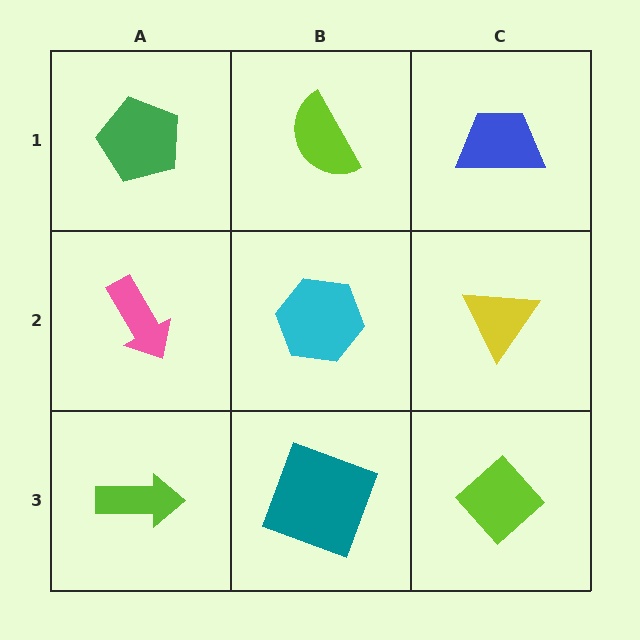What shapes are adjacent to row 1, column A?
A pink arrow (row 2, column A), a lime semicircle (row 1, column B).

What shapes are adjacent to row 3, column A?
A pink arrow (row 2, column A), a teal square (row 3, column B).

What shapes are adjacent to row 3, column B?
A cyan hexagon (row 2, column B), a lime arrow (row 3, column A), a lime diamond (row 3, column C).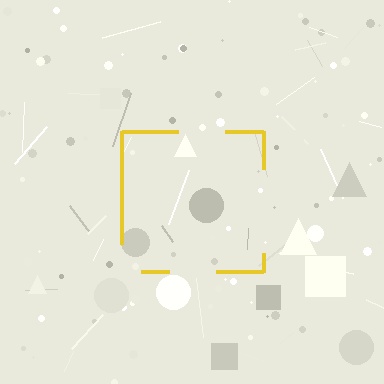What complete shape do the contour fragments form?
The contour fragments form a square.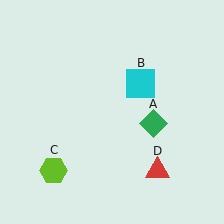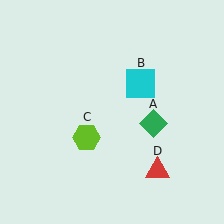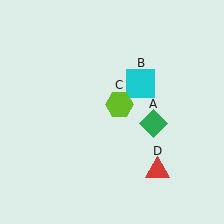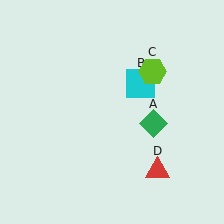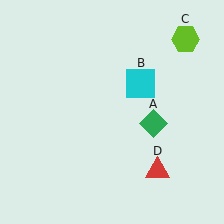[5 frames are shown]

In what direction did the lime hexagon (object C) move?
The lime hexagon (object C) moved up and to the right.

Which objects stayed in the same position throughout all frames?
Green diamond (object A) and cyan square (object B) and red triangle (object D) remained stationary.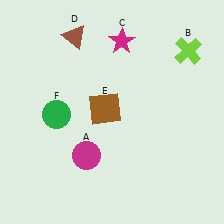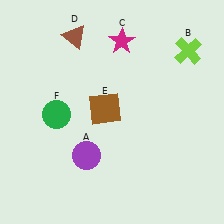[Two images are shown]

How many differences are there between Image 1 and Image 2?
There is 1 difference between the two images.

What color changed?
The circle (A) changed from magenta in Image 1 to purple in Image 2.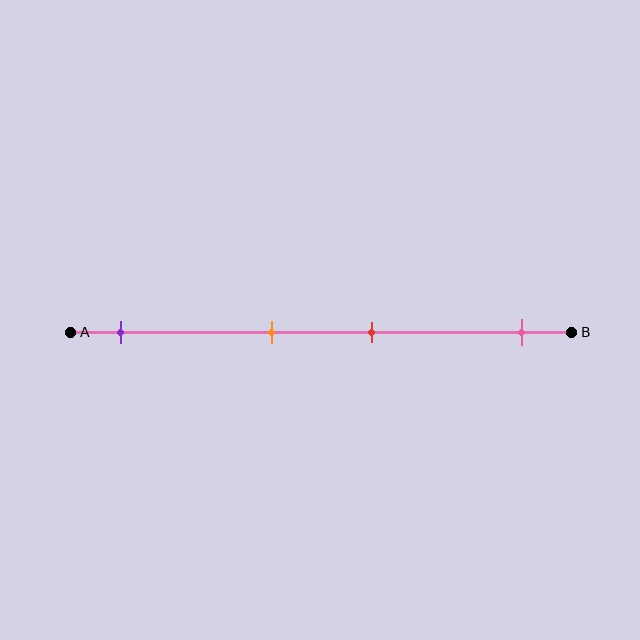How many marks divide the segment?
There are 4 marks dividing the segment.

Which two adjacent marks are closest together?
The orange and red marks are the closest adjacent pair.